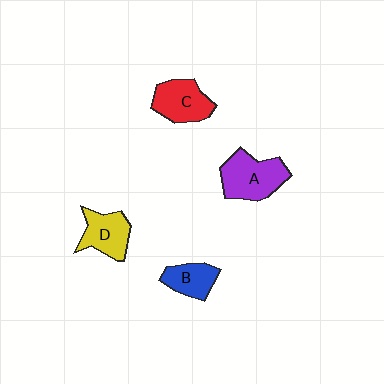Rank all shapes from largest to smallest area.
From largest to smallest: A (purple), C (red), D (yellow), B (blue).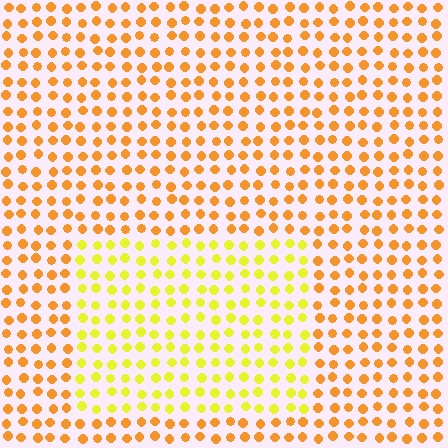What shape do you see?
I see a rectangle.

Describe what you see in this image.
The image is filled with small orange elements in a uniform arrangement. A rectangle-shaped region is visible where the elements are tinted to a slightly different hue, forming a subtle color boundary.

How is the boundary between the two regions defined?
The boundary is defined purely by a slight shift in hue (about 33 degrees). Spacing, size, and orientation are identical on both sides.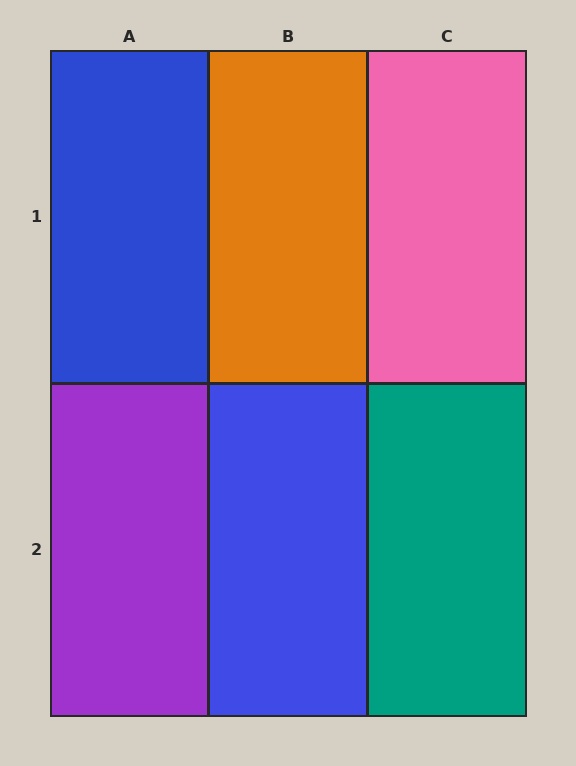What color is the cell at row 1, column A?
Blue.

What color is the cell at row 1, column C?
Pink.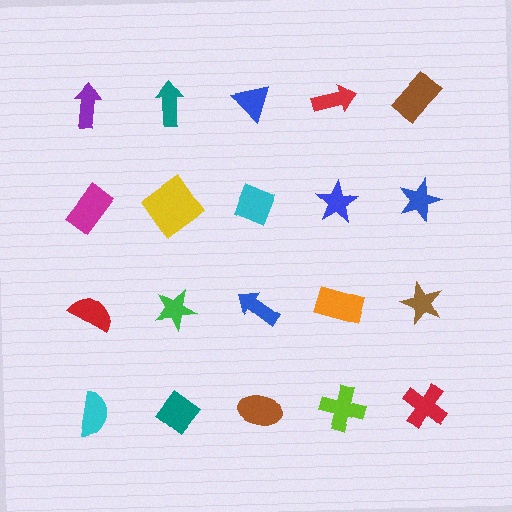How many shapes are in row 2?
5 shapes.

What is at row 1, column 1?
A purple arrow.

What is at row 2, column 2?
A yellow diamond.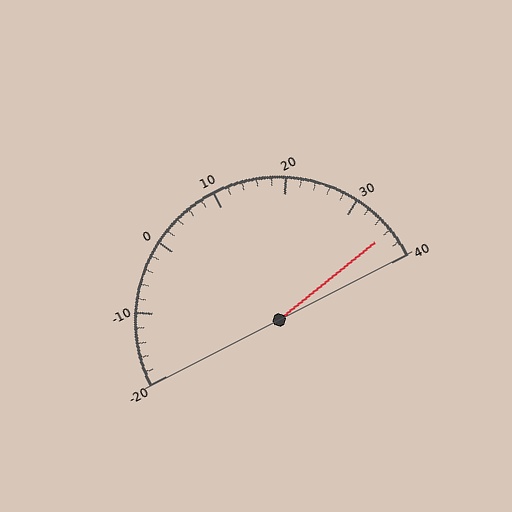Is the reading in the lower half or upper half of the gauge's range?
The reading is in the upper half of the range (-20 to 40).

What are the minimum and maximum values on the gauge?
The gauge ranges from -20 to 40.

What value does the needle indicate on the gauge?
The needle indicates approximately 36.